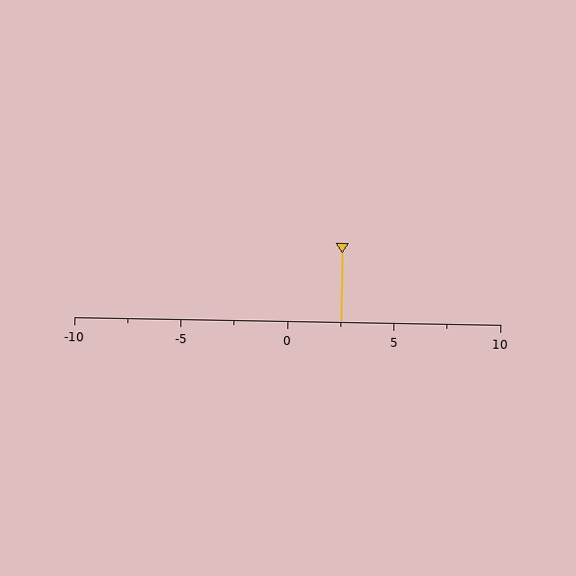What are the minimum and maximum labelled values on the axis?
The axis runs from -10 to 10.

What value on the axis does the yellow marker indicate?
The marker indicates approximately 2.5.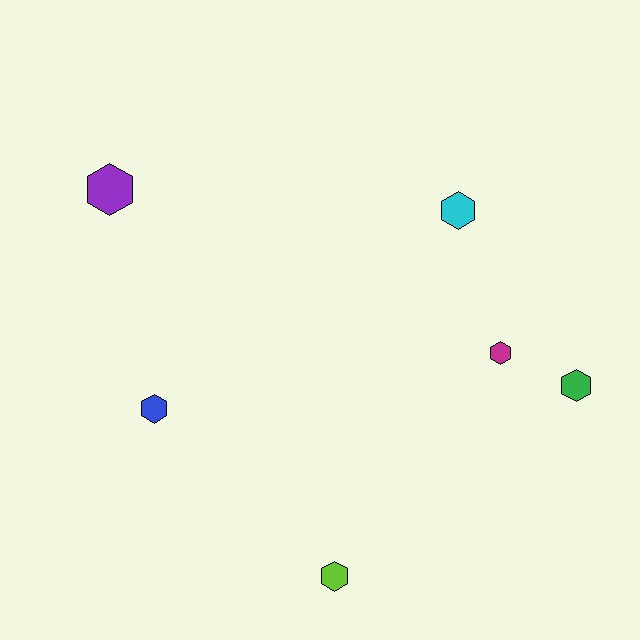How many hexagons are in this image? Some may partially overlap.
There are 6 hexagons.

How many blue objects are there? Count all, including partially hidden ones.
There is 1 blue object.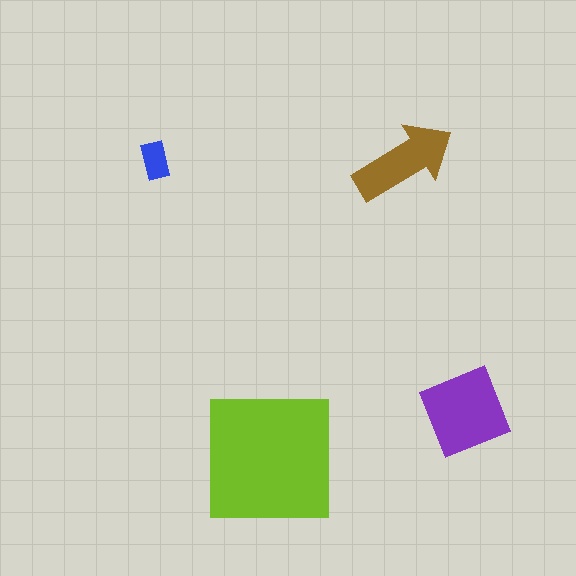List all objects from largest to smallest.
The lime square, the purple diamond, the brown arrow, the blue rectangle.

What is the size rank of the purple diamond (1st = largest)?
2nd.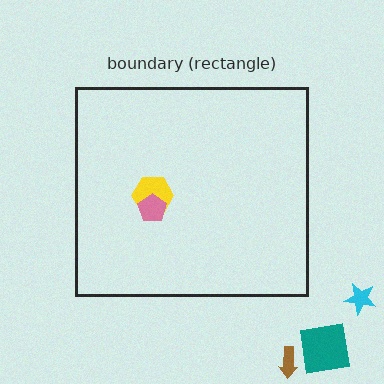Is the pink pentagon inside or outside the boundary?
Inside.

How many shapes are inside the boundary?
2 inside, 3 outside.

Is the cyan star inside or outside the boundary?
Outside.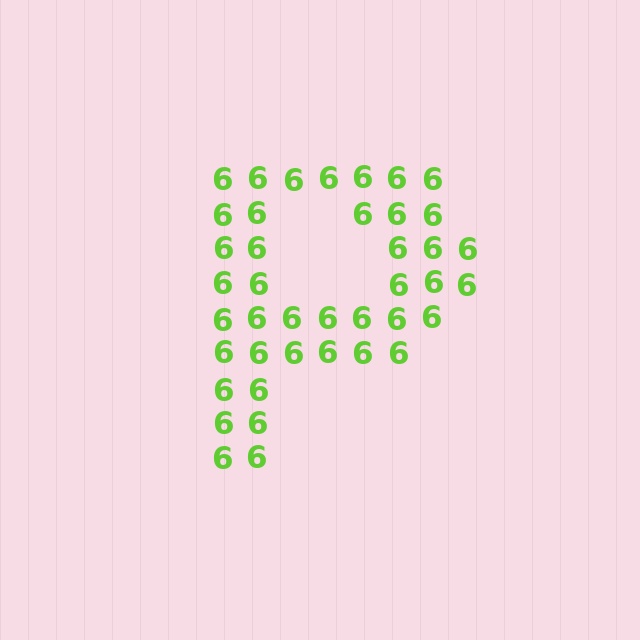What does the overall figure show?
The overall figure shows the letter P.